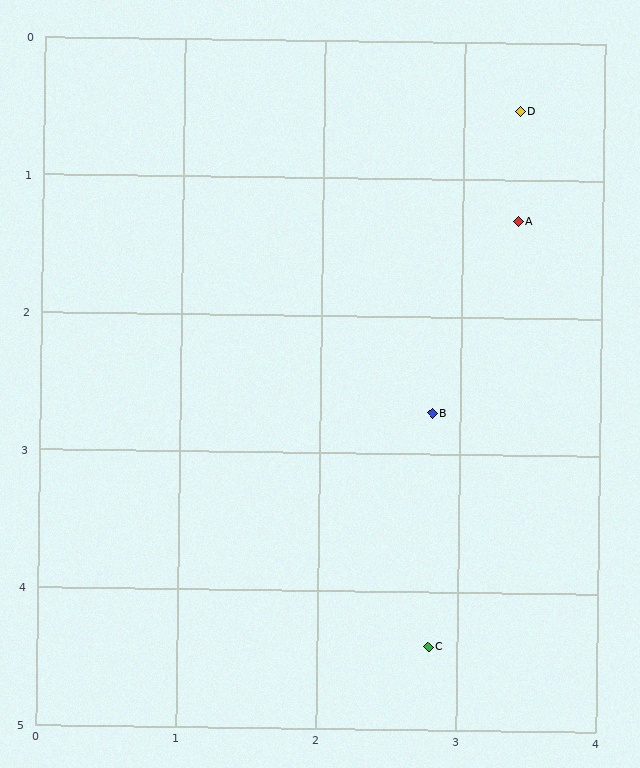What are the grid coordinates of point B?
Point B is at approximately (2.8, 2.7).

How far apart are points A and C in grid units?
Points A and C are about 3.2 grid units apart.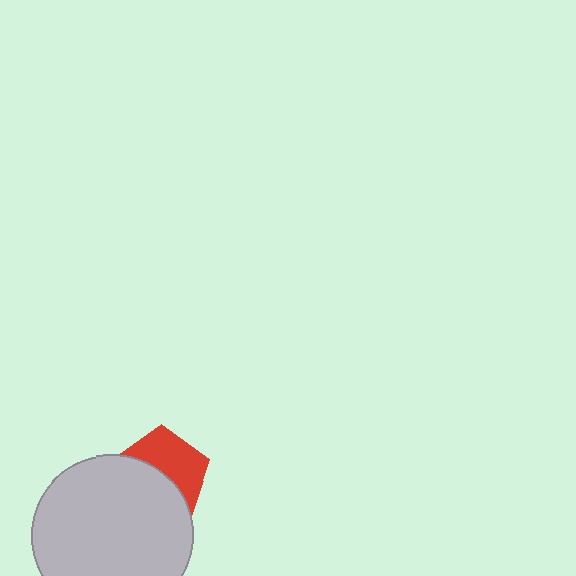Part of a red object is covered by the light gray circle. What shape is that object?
It is a pentagon.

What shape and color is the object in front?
The object in front is a light gray circle.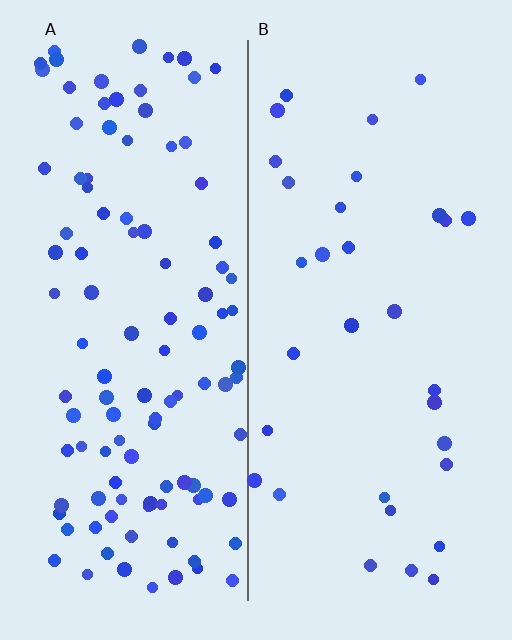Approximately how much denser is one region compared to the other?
Approximately 3.4× — region A over region B.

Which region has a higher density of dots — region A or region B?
A (the left).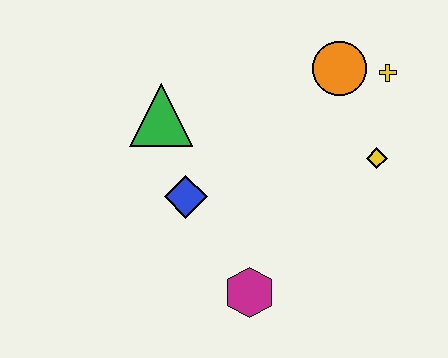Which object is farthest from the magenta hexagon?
The yellow cross is farthest from the magenta hexagon.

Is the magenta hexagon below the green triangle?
Yes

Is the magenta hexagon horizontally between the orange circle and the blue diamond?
Yes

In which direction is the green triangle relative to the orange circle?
The green triangle is to the left of the orange circle.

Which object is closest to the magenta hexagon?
The blue diamond is closest to the magenta hexagon.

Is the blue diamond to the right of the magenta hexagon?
No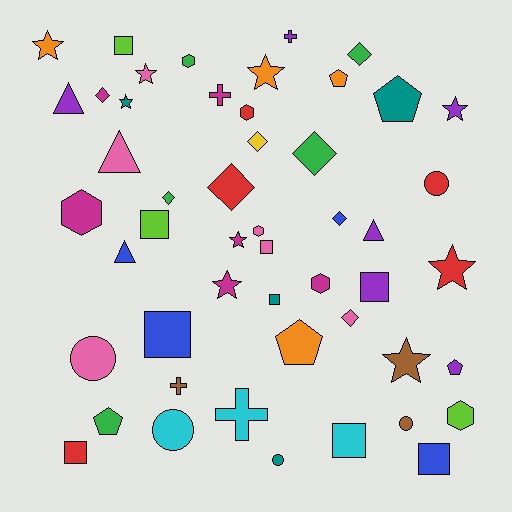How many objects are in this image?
There are 50 objects.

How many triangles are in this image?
There are 4 triangles.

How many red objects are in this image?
There are 5 red objects.